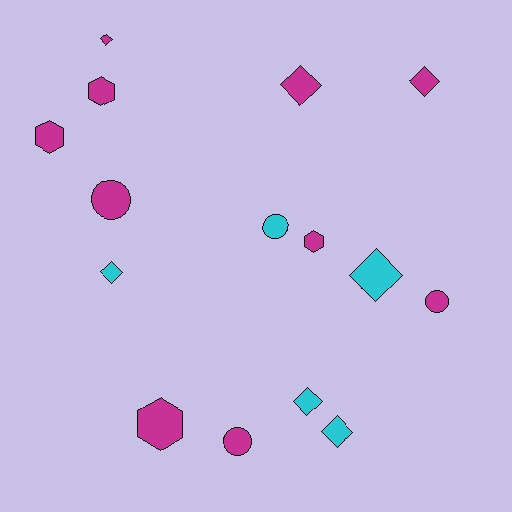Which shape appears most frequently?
Diamond, with 7 objects.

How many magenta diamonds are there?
There are 3 magenta diamonds.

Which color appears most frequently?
Magenta, with 10 objects.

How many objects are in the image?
There are 15 objects.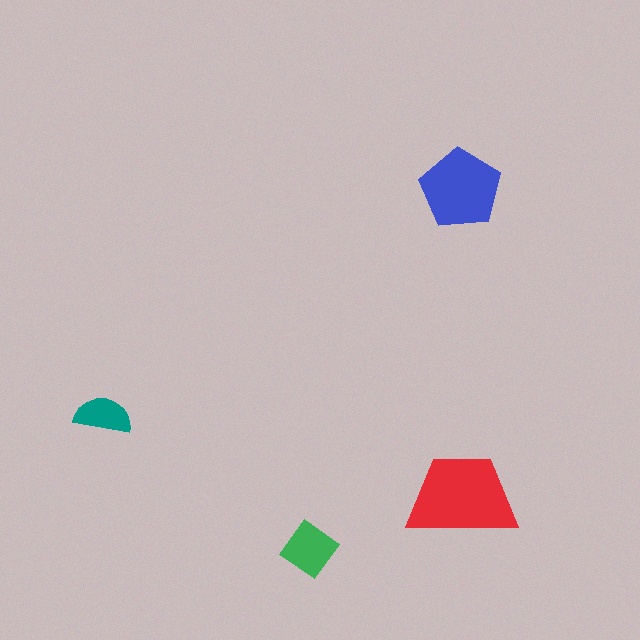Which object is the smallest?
The teal semicircle.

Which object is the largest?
The red trapezoid.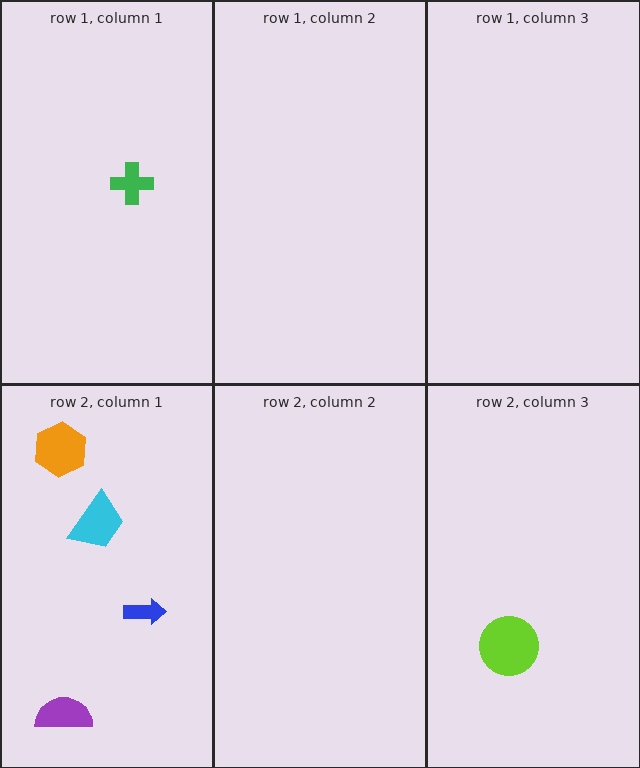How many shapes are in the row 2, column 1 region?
4.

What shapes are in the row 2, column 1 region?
The orange hexagon, the purple semicircle, the blue arrow, the cyan trapezoid.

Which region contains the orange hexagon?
The row 2, column 1 region.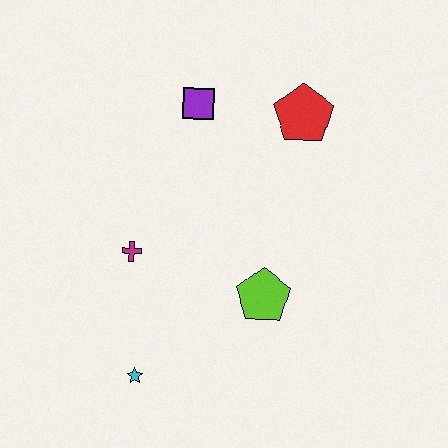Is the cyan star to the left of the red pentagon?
Yes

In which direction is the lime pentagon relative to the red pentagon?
The lime pentagon is below the red pentagon.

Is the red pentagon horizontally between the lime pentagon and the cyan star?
No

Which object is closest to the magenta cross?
The cyan star is closest to the magenta cross.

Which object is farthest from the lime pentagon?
The purple square is farthest from the lime pentagon.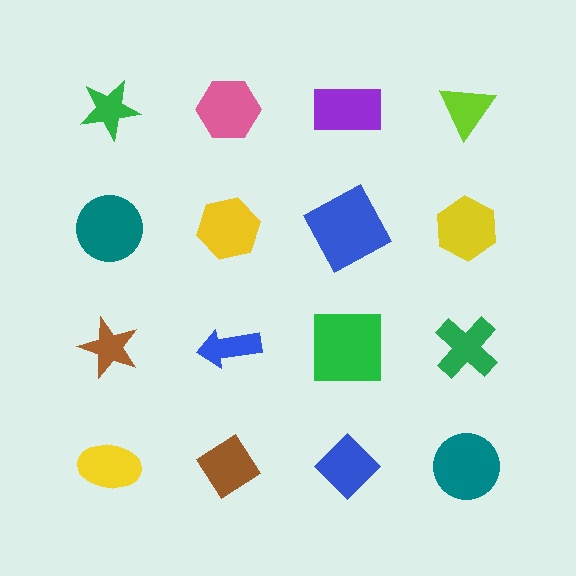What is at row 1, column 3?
A purple rectangle.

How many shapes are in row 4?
4 shapes.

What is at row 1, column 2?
A pink hexagon.